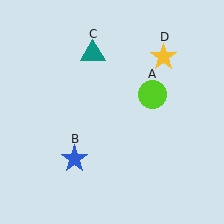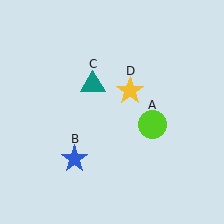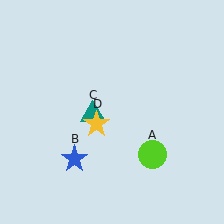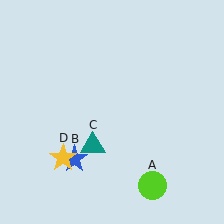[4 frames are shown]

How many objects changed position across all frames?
3 objects changed position: lime circle (object A), teal triangle (object C), yellow star (object D).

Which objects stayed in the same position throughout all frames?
Blue star (object B) remained stationary.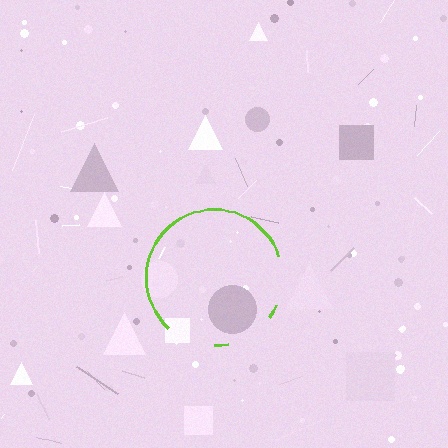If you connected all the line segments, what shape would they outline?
They would outline a circle.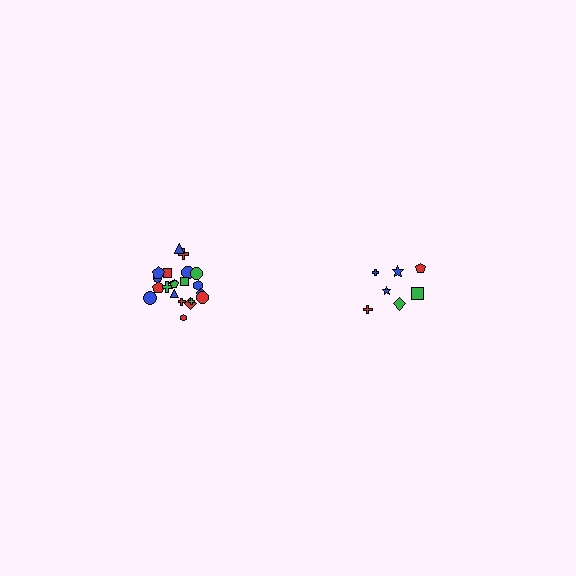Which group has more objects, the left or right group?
The left group.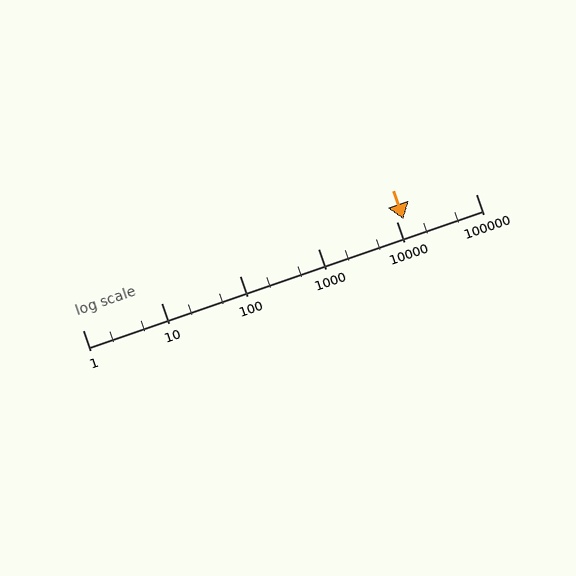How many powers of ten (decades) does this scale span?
The scale spans 5 decades, from 1 to 100000.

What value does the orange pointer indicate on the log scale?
The pointer indicates approximately 12000.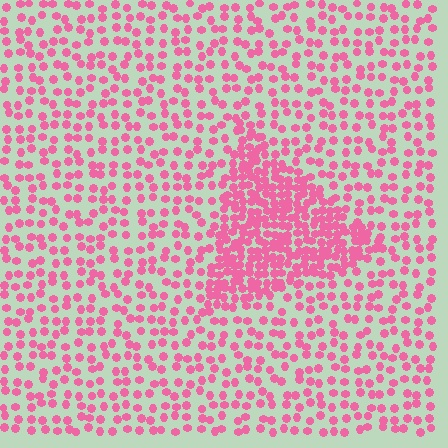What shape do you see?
I see a triangle.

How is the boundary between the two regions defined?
The boundary is defined by a change in element density (approximately 2.3x ratio). All elements are the same color, size, and shape.